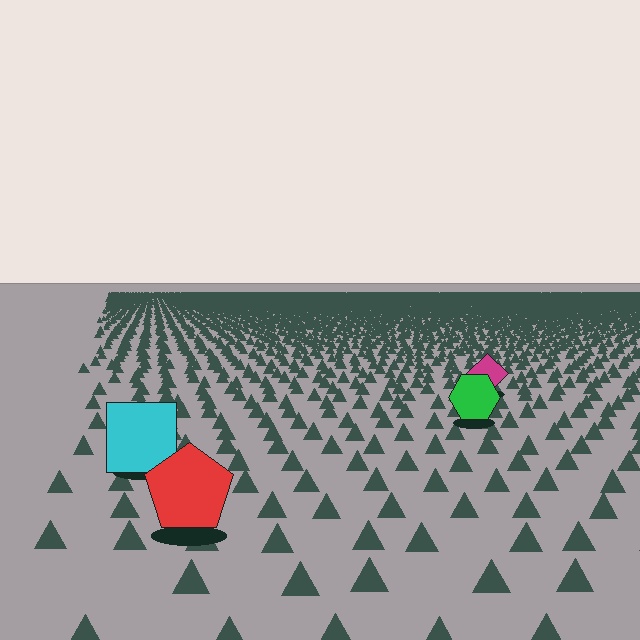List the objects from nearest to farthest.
From nearest to farthest: the red pentagon, the cyan square, the green hexagon, the magenta diamond.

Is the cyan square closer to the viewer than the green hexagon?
Yes. The cyan square is closer — you can tell from the texture gradient: the ground texture is coarser near it.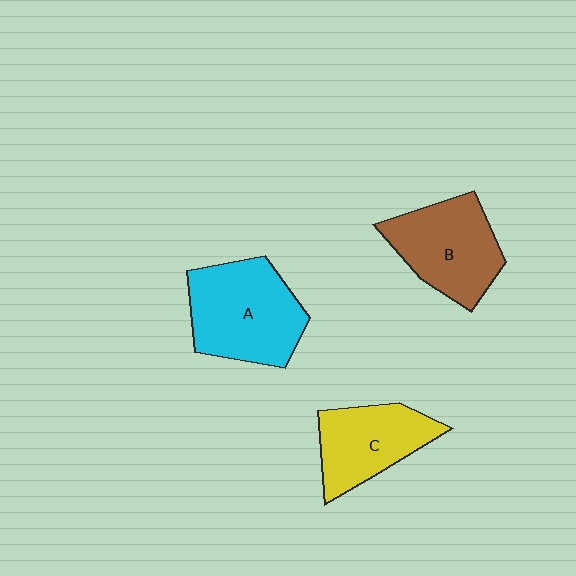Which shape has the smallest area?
Shape C (yellow).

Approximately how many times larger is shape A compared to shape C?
Approximately 1.3 times.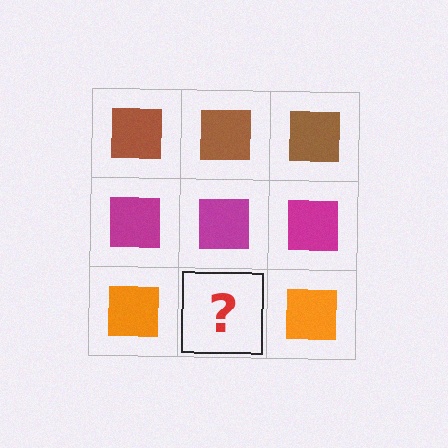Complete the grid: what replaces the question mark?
The question mark should be replaced with an orange square.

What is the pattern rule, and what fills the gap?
The rule is that each row has a consistent color. The gap should be filled with an orange square.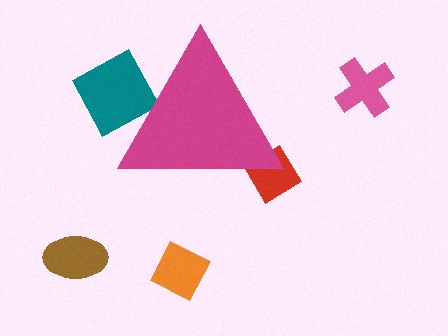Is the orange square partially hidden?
No, the orange square is fully visible.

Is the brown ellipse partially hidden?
No, the brown ellipse is fully visible.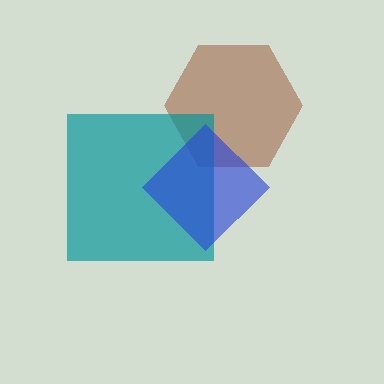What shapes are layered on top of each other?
The layered shapes are: a brown hexagon, a teal square, a blue diamond.